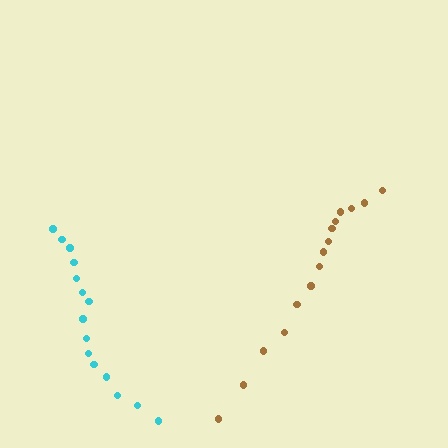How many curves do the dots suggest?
There are 2 distinct paths.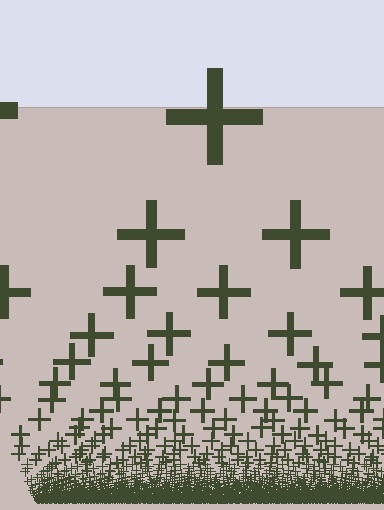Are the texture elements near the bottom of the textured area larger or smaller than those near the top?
Smaller. The gradient is inverted — elements near the bottom are smaller and denser.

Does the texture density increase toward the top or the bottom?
Density increases toward the bottom.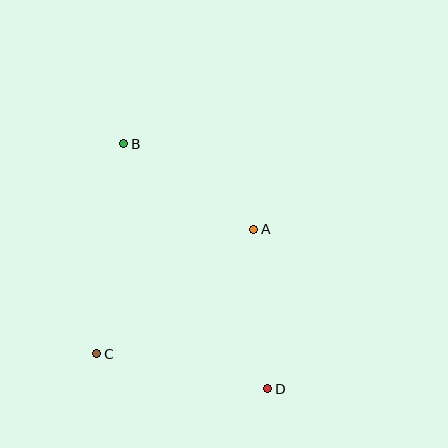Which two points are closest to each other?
Points A and B are closest to each other.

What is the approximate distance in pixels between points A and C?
The distance between A and C is approximately 200 pixels.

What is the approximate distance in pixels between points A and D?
The distance between A and D is approximately 160 pixels.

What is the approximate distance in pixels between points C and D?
The distance between C and D is approximately 175 pixels.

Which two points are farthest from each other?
Points B and D are farthest from each other.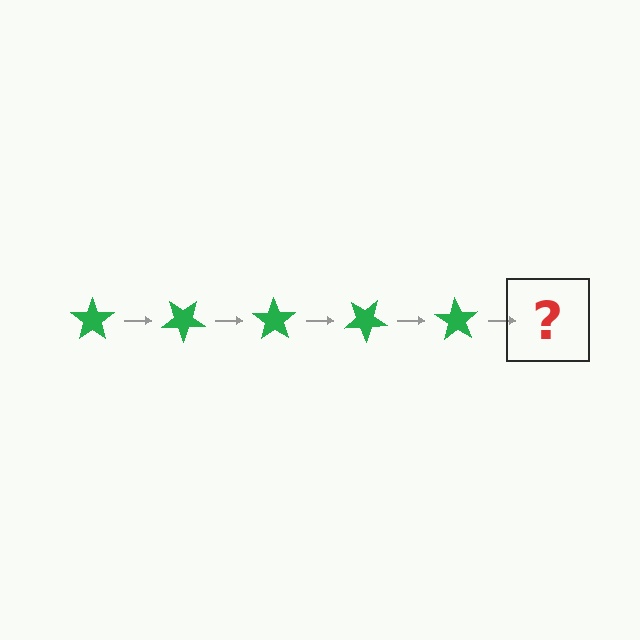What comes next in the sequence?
The next element should be a green star rotated 175 degrees.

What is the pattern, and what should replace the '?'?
The pattern is that the star rotates 35 degrees each step. The '?' should be a green star rotated 175 degrees.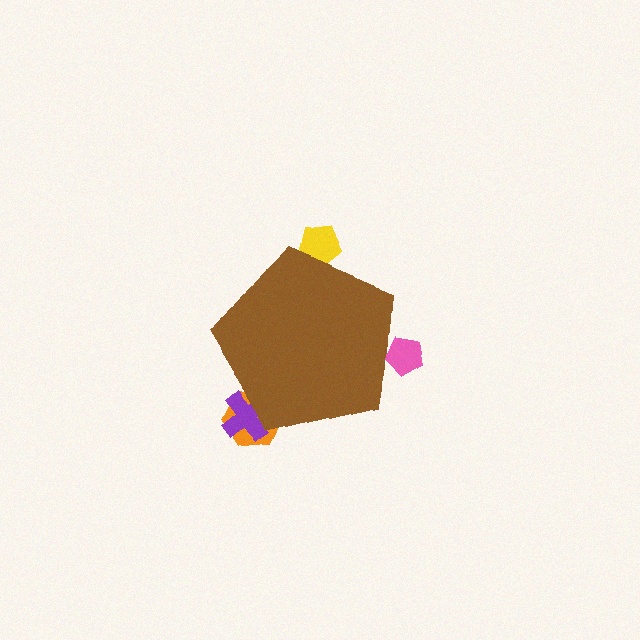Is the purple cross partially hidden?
Yes, the purple cross is partially hidden behind the brown pentagon.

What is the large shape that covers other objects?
A brown pentagon.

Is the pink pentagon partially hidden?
Yes, the pink pentagon is partially hidden behind the brown pentagon.